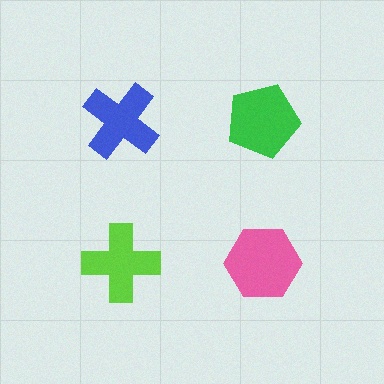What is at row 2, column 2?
A pink hexagon.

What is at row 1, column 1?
A blue cross.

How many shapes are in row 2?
2 shapes.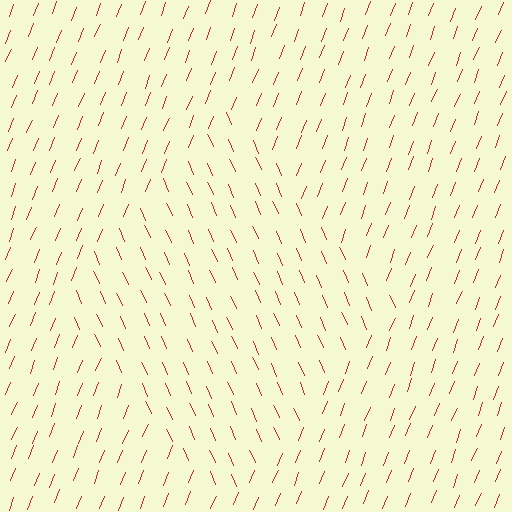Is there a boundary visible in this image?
Yes, there is a texture boundary formed by a change in line orientation.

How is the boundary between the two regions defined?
The boundary is defined purely by a change in line orientation (approximately 45 degrees difference). All lines are the same color and thickness.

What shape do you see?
I see a diamond.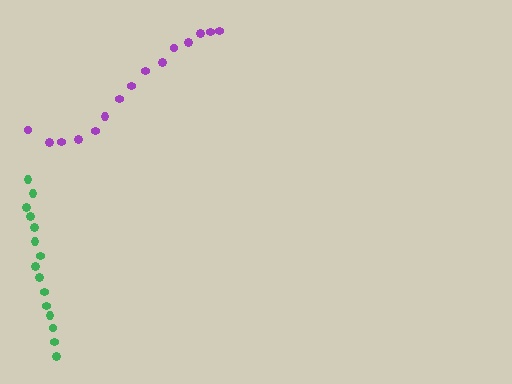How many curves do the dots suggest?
There are 2 distinct paths.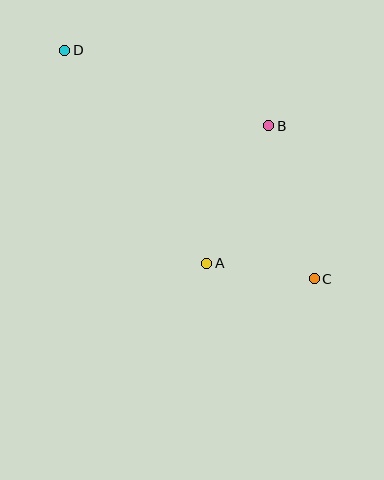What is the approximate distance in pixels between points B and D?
The distance between B and D is approximately 217 pixels.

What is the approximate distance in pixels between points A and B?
The distance between A and B is approximately 151 pixels.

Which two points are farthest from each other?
Points C and D are farthest from each other.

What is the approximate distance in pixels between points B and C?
The distance between B and C is approximately 160 pixels.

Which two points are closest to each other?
Points A and C are closest to each other.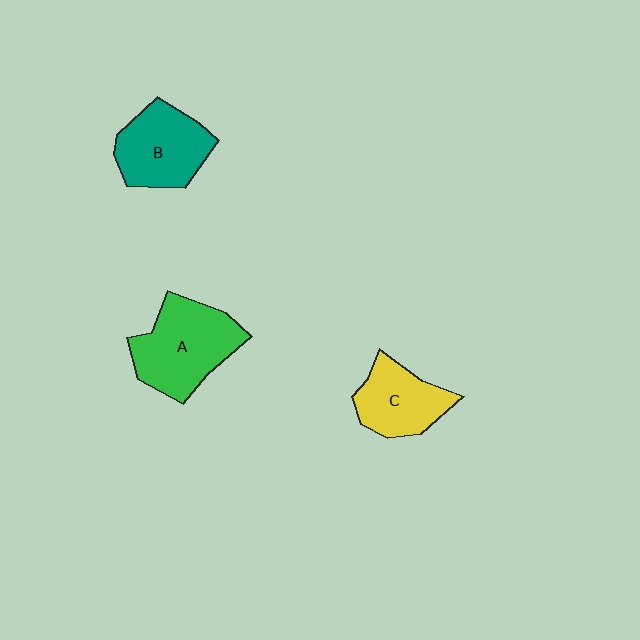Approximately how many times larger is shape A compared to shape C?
Approximately 1.4 times.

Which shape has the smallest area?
Shape C (yellow).